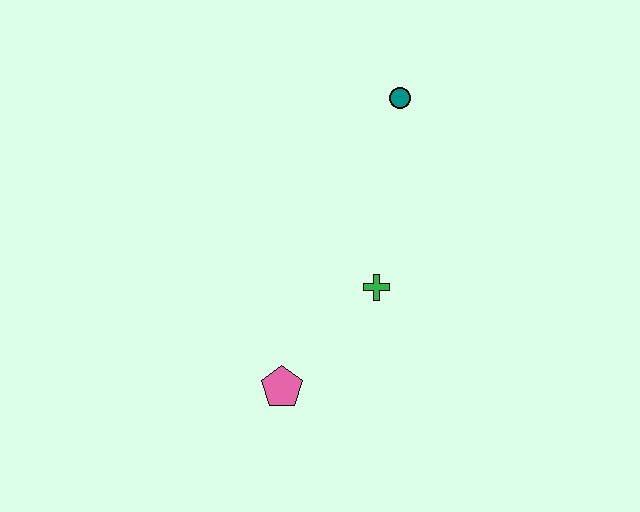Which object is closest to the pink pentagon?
The green cross is closest to the pink pentagon.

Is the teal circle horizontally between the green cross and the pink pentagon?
No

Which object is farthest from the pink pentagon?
The teal circle is farthest from the pink pentagon.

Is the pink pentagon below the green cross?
Yes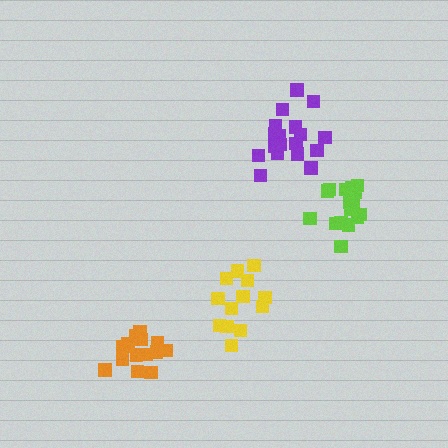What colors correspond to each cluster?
The clusters are colored: purple, yellow, lime, orange.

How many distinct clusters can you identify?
There are 4 distinct clusters.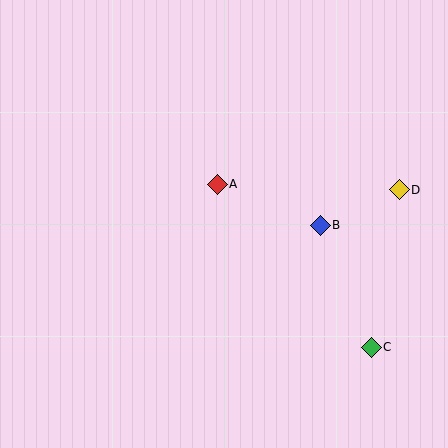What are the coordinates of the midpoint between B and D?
The midpoint between B and D is at (360, 207).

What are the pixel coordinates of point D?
Point D is at (399, 190).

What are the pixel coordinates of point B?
Point B is at (320, 225).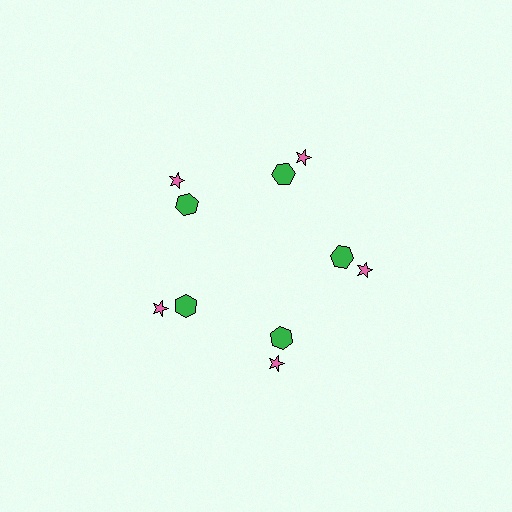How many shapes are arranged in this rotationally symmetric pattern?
There are 10 shapes, arranged in 5 groups of 2.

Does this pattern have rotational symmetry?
Yes, this pattern has 5-fold rotational symmetry. It looks the same after rotating 72 degrees around the center.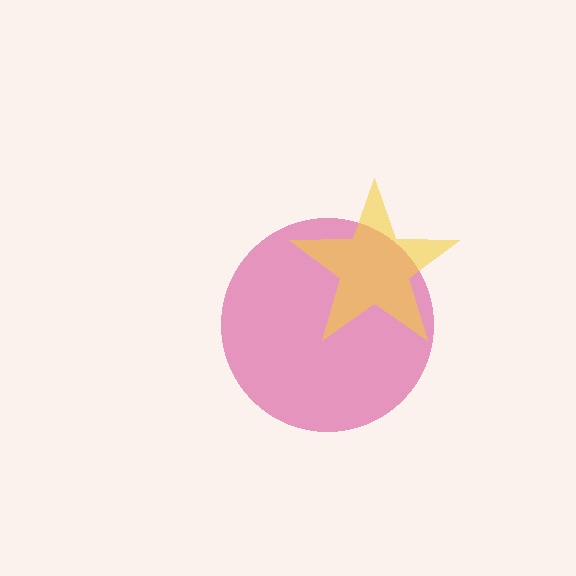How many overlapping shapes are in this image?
There are 2 overlapping shapes in the image.